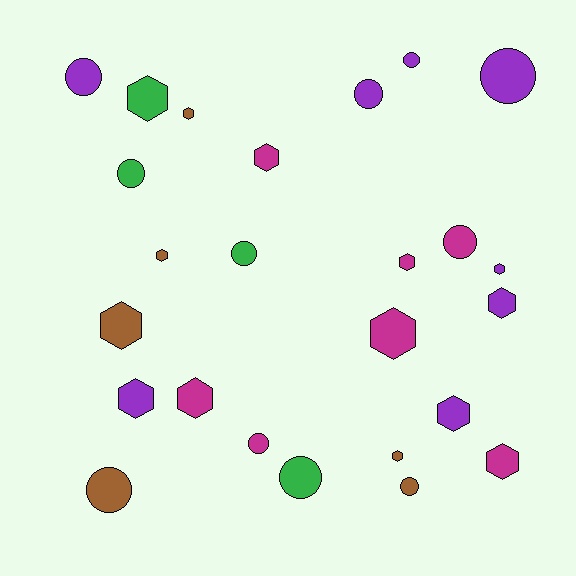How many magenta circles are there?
There are 2 magenta circles.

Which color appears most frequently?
Purple, with 8 objects.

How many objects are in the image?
There are 25 objects.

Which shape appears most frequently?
Hexagon, with 14 objects.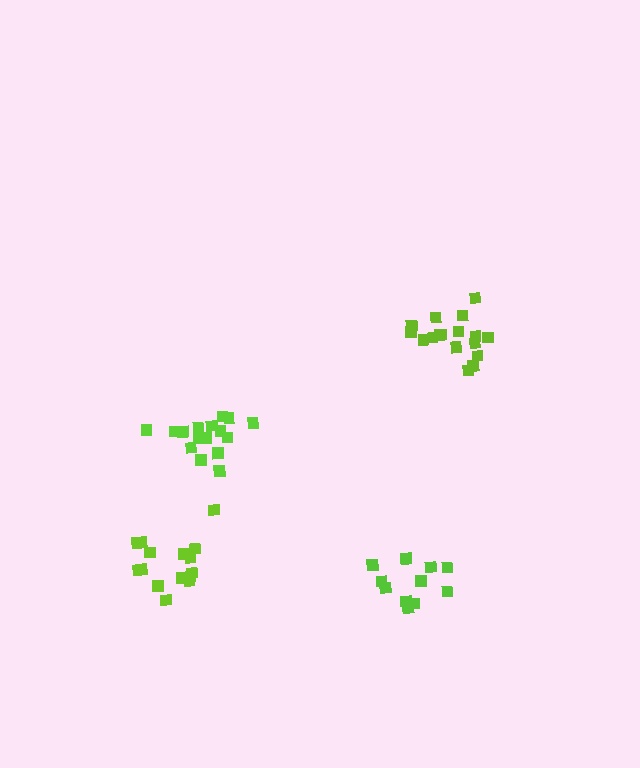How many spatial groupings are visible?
There are 4 spatial groupings.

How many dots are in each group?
Group 1: 15 dots, Group 2: 17 dots, Group 3: 11 dots, Group 4: 17 dots (60 total).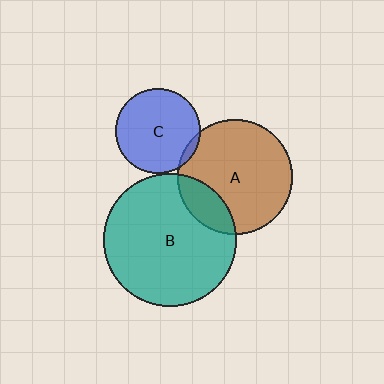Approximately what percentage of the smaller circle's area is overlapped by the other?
Approximately 5%.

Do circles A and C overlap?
Yes.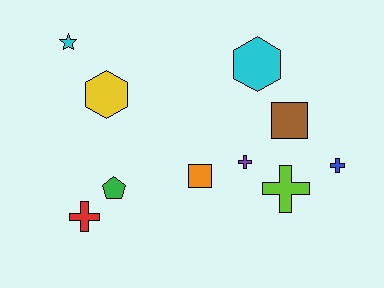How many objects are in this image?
There are 10 objects.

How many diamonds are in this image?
There are no diamonds.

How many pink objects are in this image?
There are no pink objects.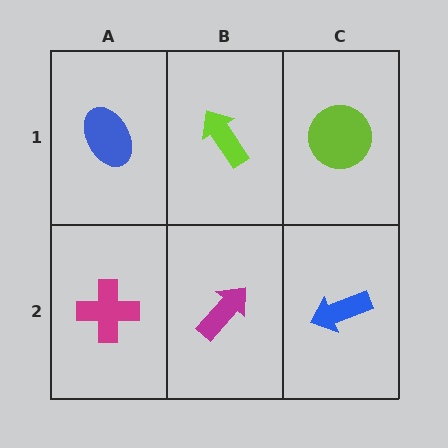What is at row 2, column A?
A magenta cross.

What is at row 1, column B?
A lime arrow.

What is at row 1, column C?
A lime circle.